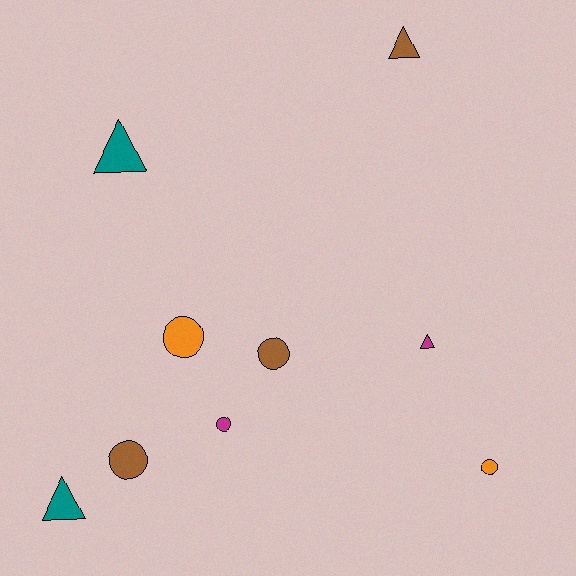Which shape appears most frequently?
Circle, with 5 objects.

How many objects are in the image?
There are 9 objects.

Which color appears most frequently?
Brown, with 3 objects.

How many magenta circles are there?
There is 1 magenta circle.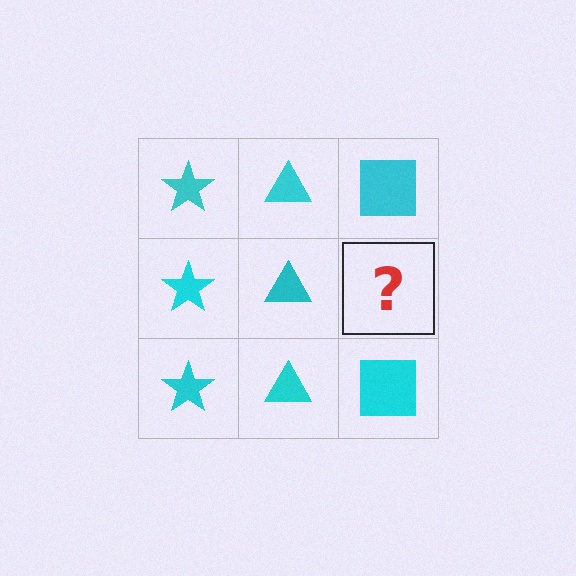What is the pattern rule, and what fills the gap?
The rule is that each column has a consistent shape. The gap should be filled with a cyan square.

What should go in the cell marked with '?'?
The missing cell should contain a cyan square.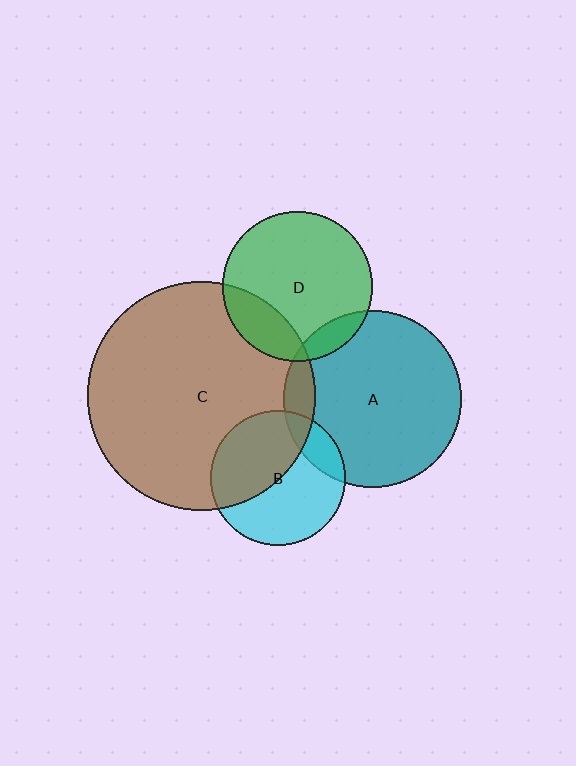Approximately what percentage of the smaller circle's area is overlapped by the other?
Approximately 10%.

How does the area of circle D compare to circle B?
Approximately 1.2 times.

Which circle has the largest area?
Circle C (brown).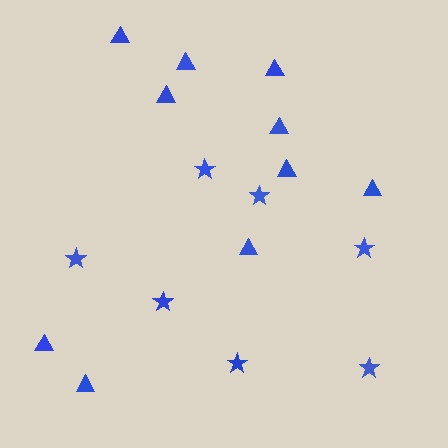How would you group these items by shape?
There are 2 groups: one group of triangles (10) and one group of stars (7).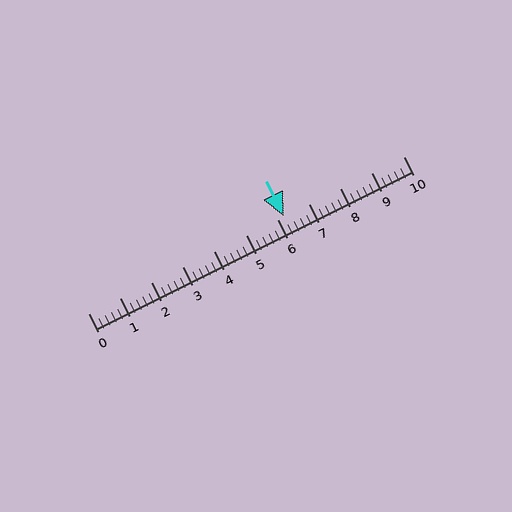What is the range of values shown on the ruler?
The ruler shows values from 0 to 10.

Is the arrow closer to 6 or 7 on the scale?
The arrow is closer to 6.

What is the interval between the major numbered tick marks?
The major tick marks are spaced 1 units apart.